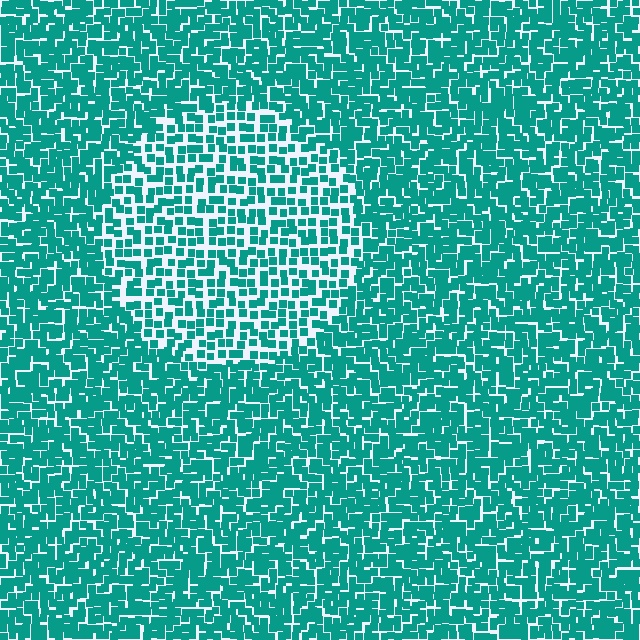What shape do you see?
I see a circle.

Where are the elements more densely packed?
The elements are more densely packed outside the circle boundary.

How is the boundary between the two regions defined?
The boundary is defined by a change in element density (approximately 1.7x ratio). All elements are the same color, size, and shape.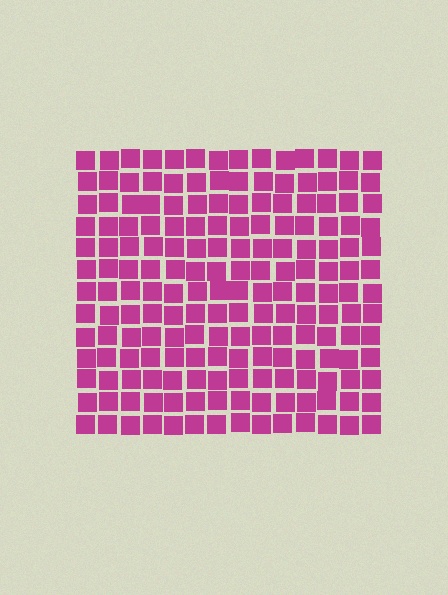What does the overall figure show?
The overall figure shows a square.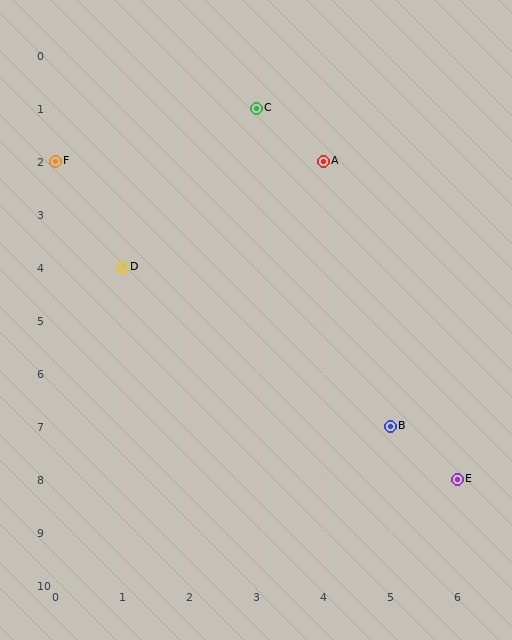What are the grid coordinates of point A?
Point A is at grid coordinates (4, 2).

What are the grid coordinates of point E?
Point E is at grid coordinates (6, 8).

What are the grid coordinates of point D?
Point D is at grid coordinates (1, 4).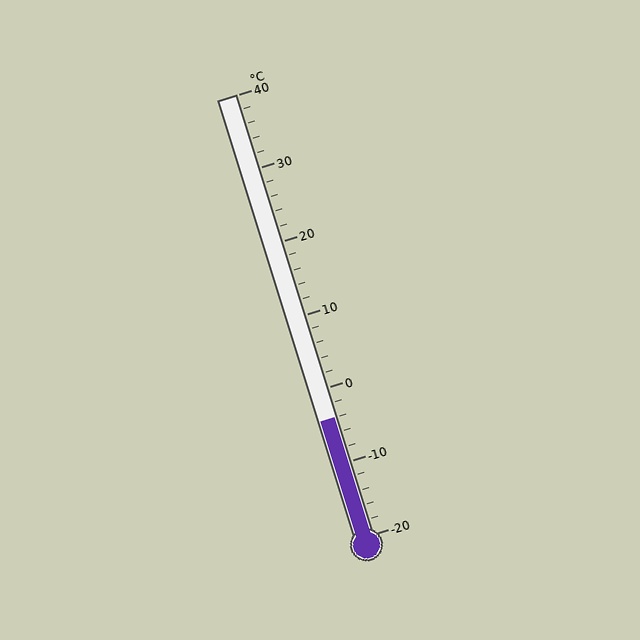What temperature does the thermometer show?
The thermometer shows approximately -4°C.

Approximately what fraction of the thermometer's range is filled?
The thermometer is filled to approximately 25% of its range.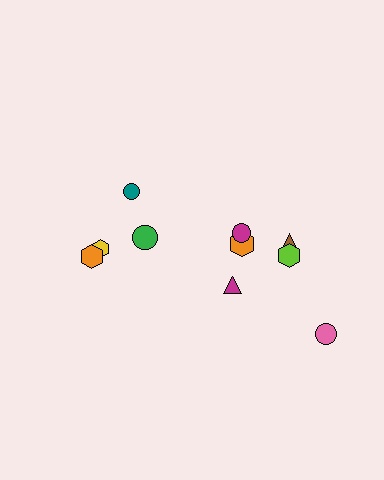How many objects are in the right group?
There are 6 objects.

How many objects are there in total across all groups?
There are 10 objects.